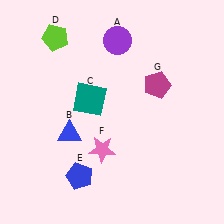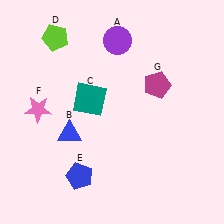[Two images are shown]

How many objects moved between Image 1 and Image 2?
1 object moved between the two images.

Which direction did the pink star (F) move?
The pink star (F) moved left.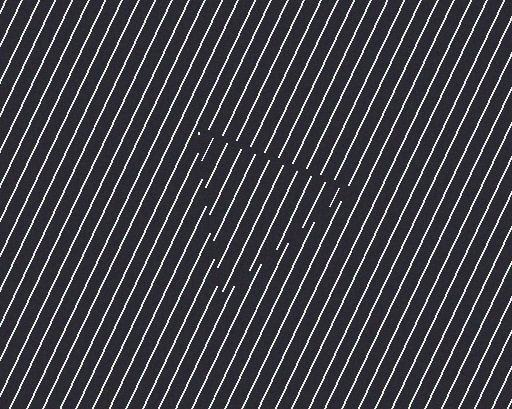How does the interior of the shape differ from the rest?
The interior of the shape contains the same grating, shifted by half a period — the contour is defined by the phase discontinuity where line-ends from the inner and outer gratings abut.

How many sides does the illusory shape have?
3 sides — the line-ends trace a triangle.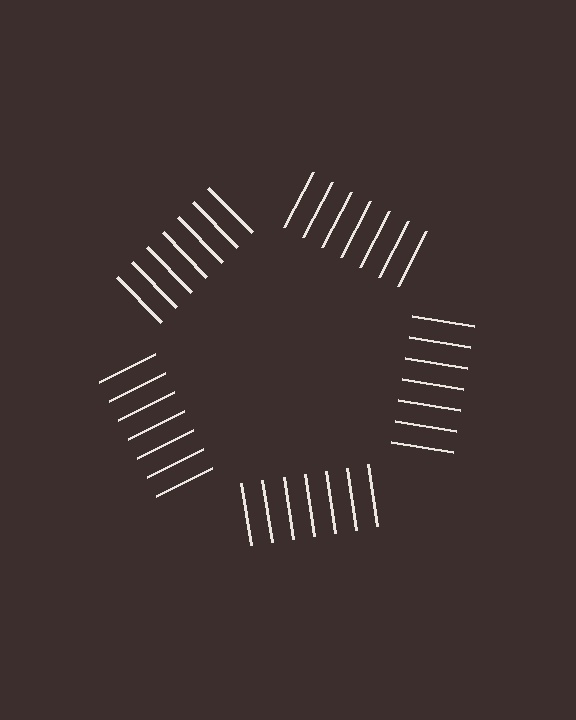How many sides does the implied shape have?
5 sides — the line-ends trace a pentagon.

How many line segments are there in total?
35 — 7 along each of the 5 edges.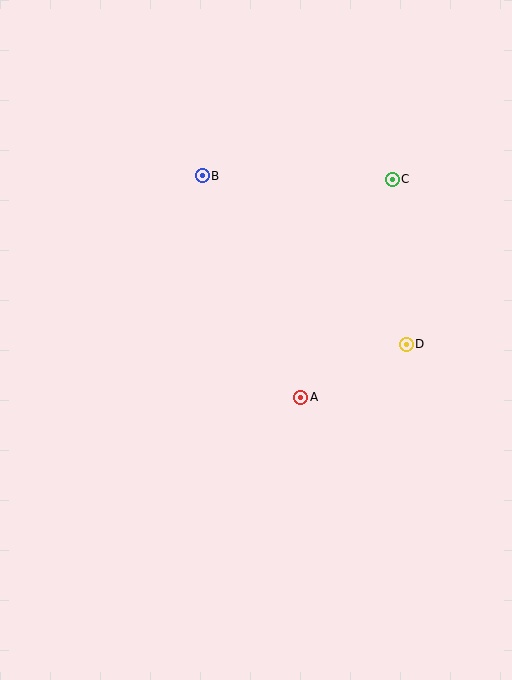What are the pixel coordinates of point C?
Point C is at (392, 179).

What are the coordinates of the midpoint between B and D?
The midpoint between B and D is at (304, 260).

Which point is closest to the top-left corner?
Point B is closest to the top-left corner.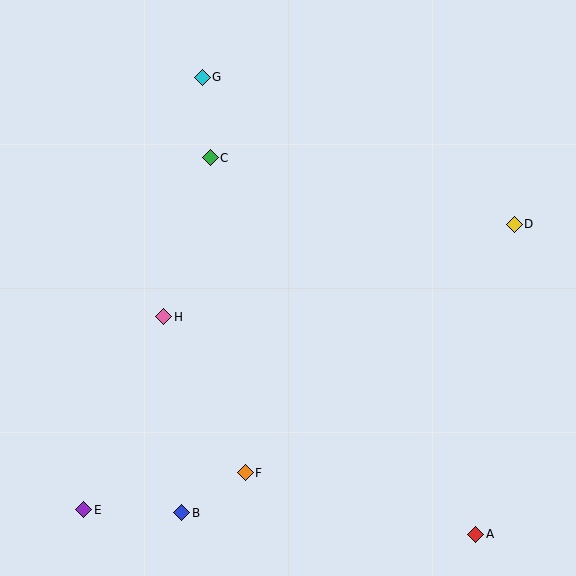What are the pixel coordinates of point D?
Point D is at (514, 224).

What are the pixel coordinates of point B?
Point B is at (182, 513).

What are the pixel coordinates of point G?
Point G is at (202, 77).